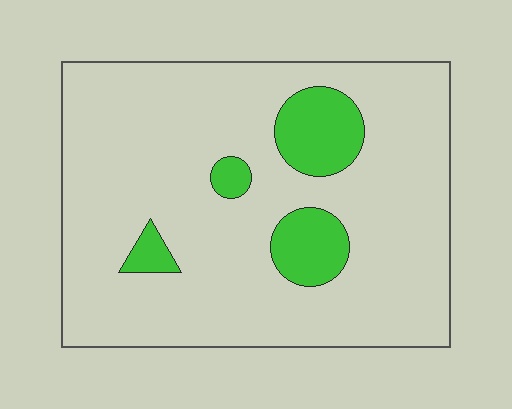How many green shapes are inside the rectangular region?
4.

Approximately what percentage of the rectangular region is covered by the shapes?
Approximately 15%.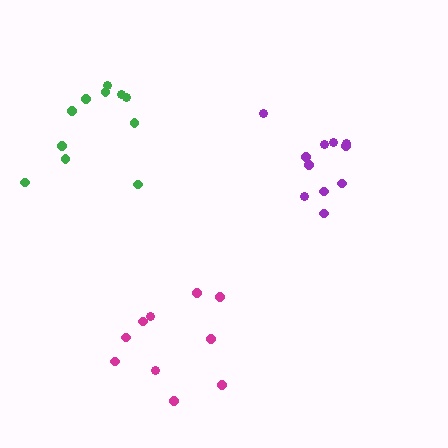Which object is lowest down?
The magenta cluster is bottommost.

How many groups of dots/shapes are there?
There are 3 groups.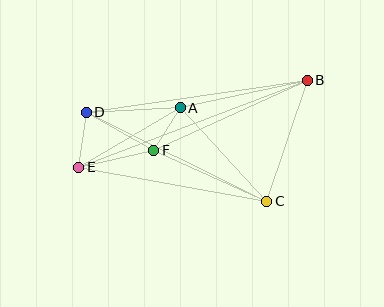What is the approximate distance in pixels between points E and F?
The distance between E and F is approximately 77 pixels.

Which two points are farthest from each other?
Points B and E are farthest from each other.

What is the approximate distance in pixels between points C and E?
The distance between C and E is approximately 191 pixels.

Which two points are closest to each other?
Points A and F are closest to each other.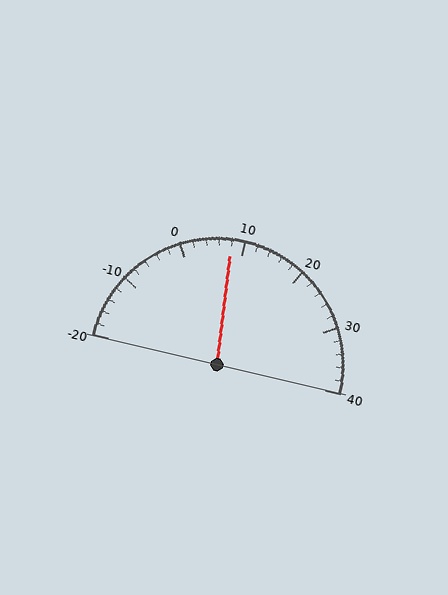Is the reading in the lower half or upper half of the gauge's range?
The reading is in the lower half of the range (-20 to 40).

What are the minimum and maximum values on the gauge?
The gauge ranges from -20 to 40.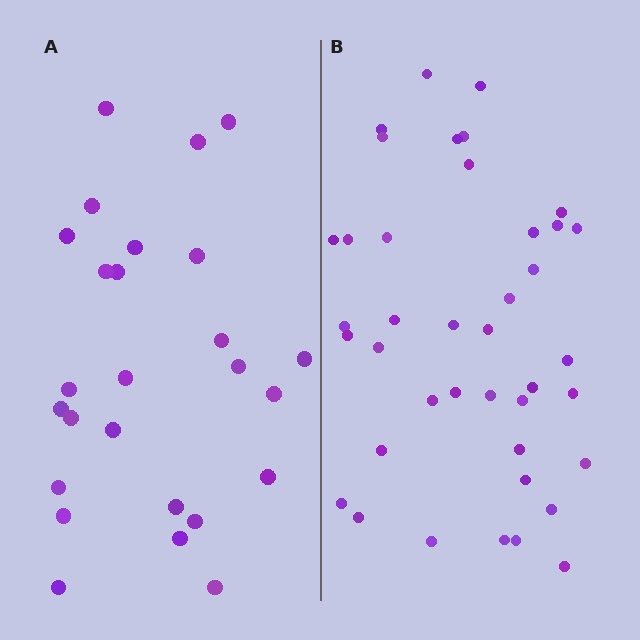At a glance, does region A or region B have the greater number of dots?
Region B (the right region) has more dots.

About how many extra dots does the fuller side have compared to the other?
Region B has approximately 15 more dots than region A.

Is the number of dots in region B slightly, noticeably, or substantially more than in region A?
Region B has substantially more. The ratio is roughly 1.5 to 1.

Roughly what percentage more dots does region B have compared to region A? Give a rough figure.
About 55% more.